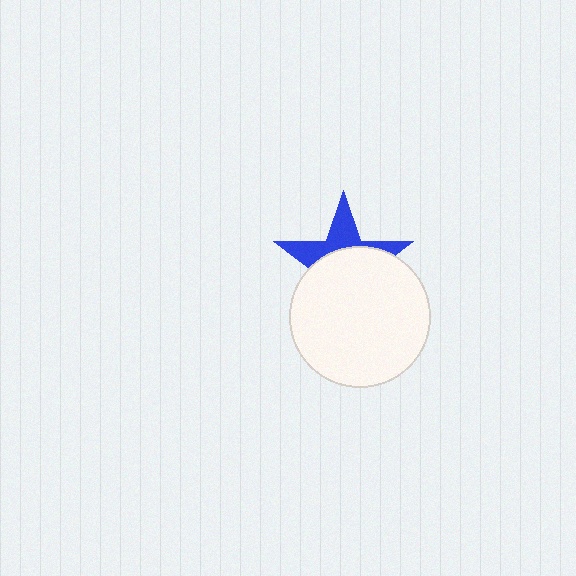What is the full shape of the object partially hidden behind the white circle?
The partially hidden object is a blue star.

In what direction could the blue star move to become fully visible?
The blue star could move up. That would shift it out from behind the white circle entirely.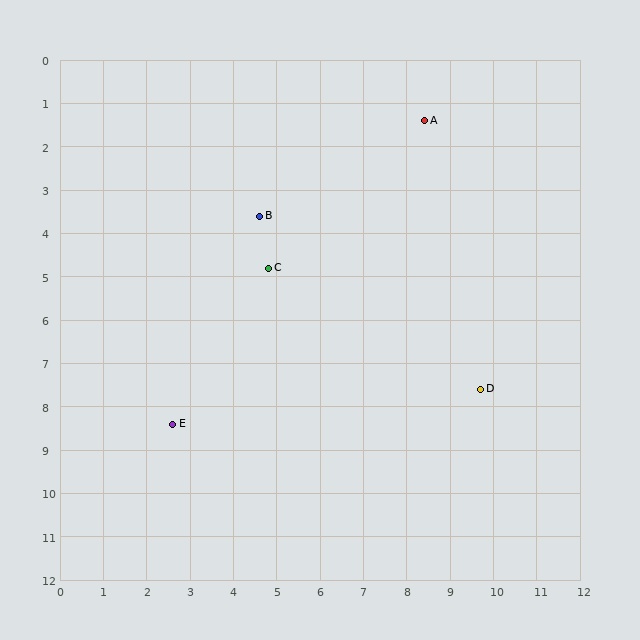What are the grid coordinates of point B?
Point B is at approximately (4.6, 3.6).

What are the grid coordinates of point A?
Point A is at approximately (8.4, 1.4).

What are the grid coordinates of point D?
Point D is at approximately (9.7, 7.6).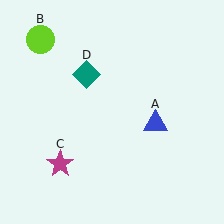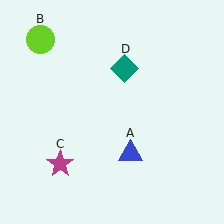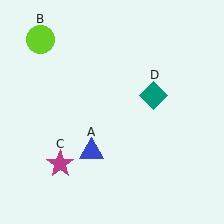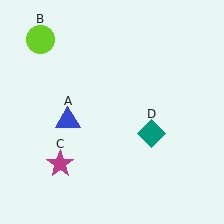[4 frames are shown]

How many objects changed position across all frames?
2 objects changed position: blue triangle (object A), teal diamond (object D).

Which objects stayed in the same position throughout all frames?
Lime circle (object B) and magenta star (object C) remained stationary.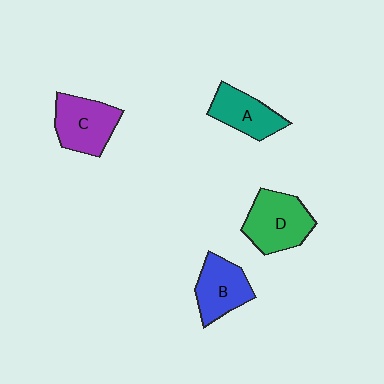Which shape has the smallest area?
Shape A (teal).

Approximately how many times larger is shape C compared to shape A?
Approximately 1.2 times.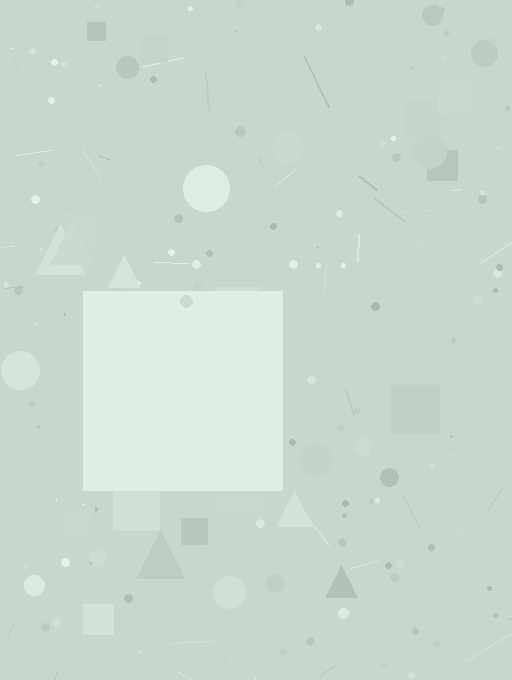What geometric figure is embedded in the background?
A square is embedded in the background.